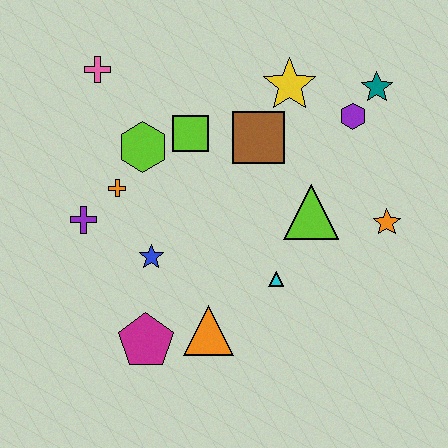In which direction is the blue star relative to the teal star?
The blue star is to the left of the teal star.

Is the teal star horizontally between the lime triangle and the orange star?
Yes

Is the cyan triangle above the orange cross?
No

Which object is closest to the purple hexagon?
The teal star is closest to the purple hexagon.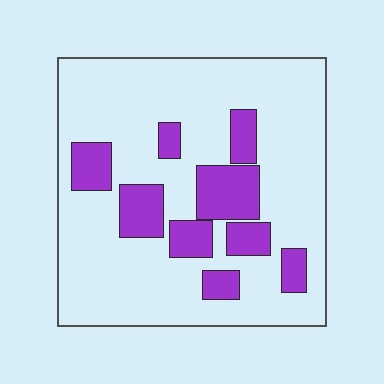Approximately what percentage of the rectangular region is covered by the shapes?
Approximately 20%.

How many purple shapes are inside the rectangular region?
9.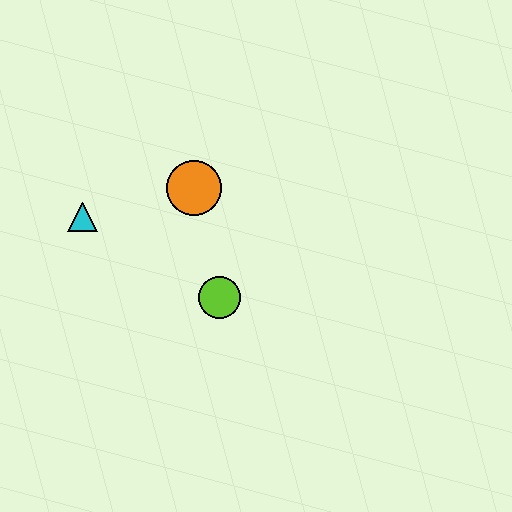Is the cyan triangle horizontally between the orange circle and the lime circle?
No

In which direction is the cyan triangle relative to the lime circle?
The cyan triangle is to the left of the lime circle.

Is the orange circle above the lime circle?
Yes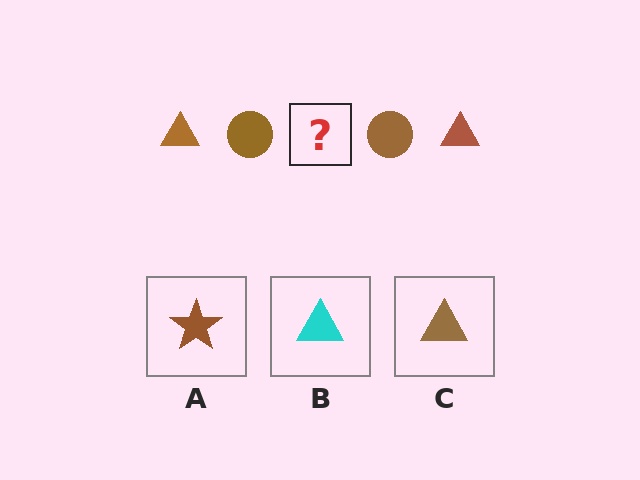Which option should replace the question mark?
Option C.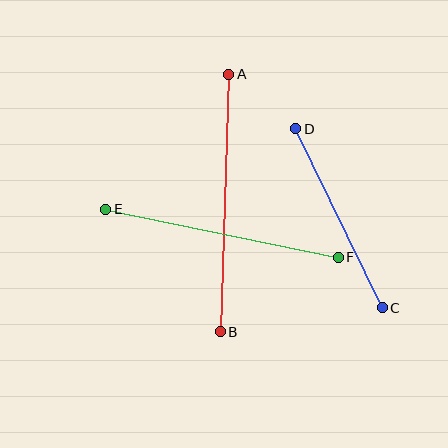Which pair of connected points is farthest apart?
Points A and B are farthest apart.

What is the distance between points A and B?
The distance is approximately 257 pixels.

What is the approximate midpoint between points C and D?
The midpoint is at approximately (339, 218) pixels.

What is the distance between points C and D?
The distance is approximately 199 pixels.